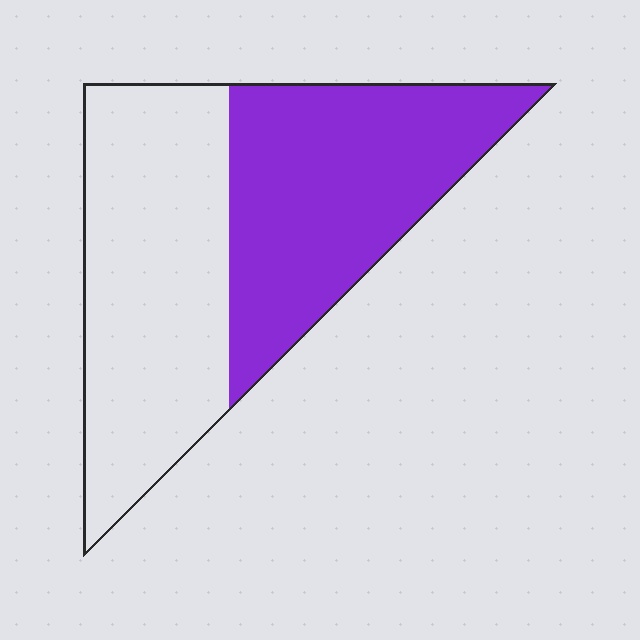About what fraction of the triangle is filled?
About one half (1/2).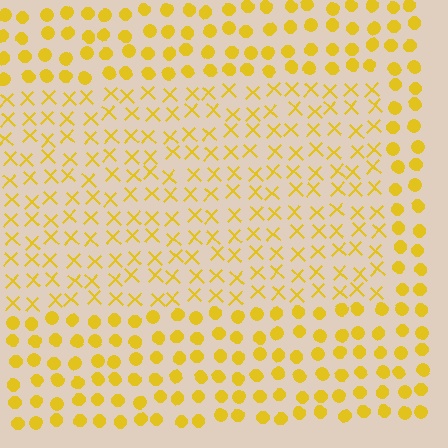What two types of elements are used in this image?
The image uses X marks inside the rectangle region and circles outside it.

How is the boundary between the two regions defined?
The boundary is defined by a change in element shape: X marks inside vs. circles outside. All elements share the same color and spacing.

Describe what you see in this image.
The image is filled with small yellow elements arranged in a uniform grid. A rectangle-shaped region contains X marks, while the surrounding area contains circles. The boundary is defined purely by the change in element shape.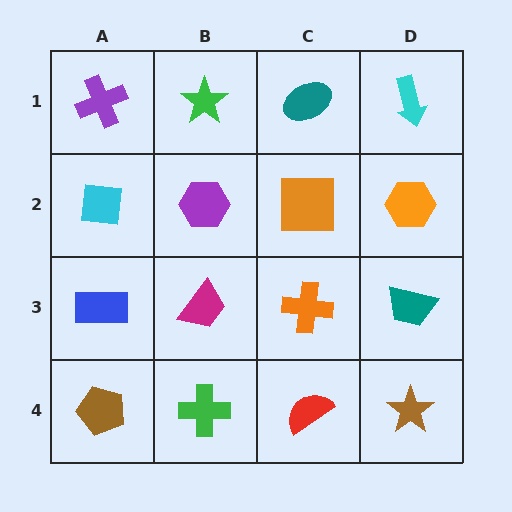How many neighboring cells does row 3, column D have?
3.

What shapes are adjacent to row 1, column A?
A cyan square (row 2, column A), a green star (row 1, column B).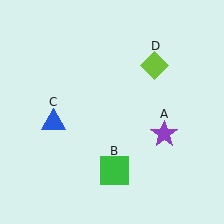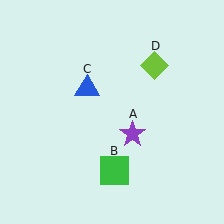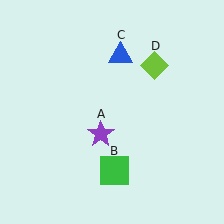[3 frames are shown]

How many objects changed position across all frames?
2 objects changed position: purple star (object A), blue triangle (object C).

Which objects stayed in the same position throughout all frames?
Green square (object B) and lime diamond (object D) remained stationary.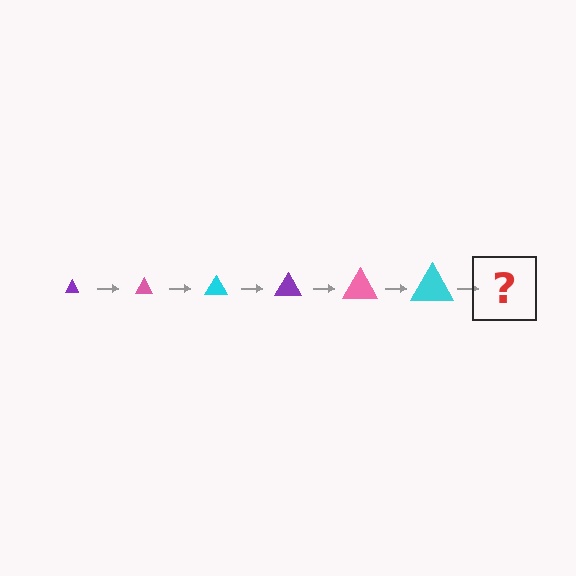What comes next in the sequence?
The next element should be a purple triangle, larger than the previous one.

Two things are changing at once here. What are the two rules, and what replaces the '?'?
The two rules are that the triangle grows larger each step and the color cycles through purple, pink, and cyan. The '?' should be a purple triangle, larger than the previous one.